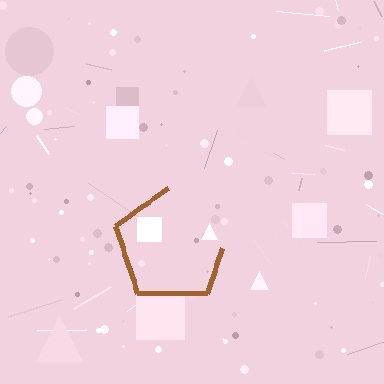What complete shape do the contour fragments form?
The contour fragments form a pentagon.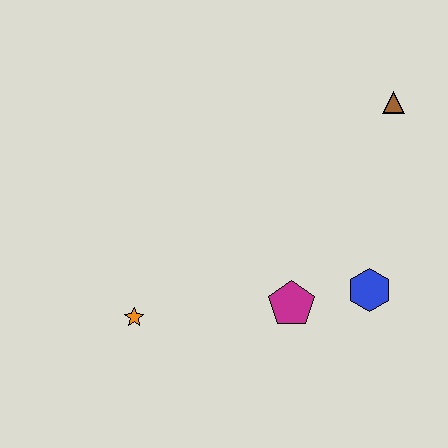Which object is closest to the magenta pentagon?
The blue hexagon is closest to the magenta pentagon.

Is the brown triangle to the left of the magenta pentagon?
No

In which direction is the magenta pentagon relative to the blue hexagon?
The magenta pentagon is to the left of the blue hexagon.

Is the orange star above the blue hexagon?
No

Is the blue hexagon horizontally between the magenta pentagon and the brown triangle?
Yes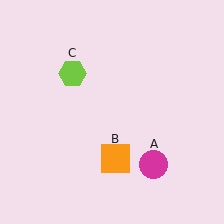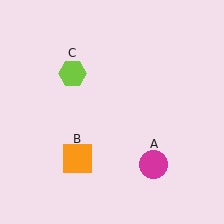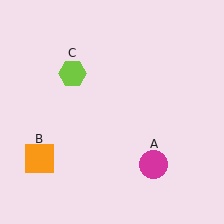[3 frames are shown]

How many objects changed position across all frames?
1 object changed position: orange square (object B).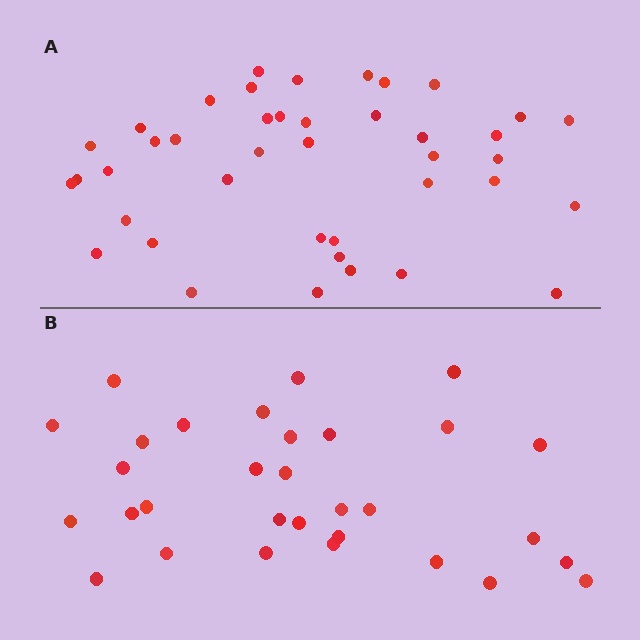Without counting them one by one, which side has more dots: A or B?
Region A (the top region) has more dots.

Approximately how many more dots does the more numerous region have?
Region A has roughly 10 or so more dots than region B.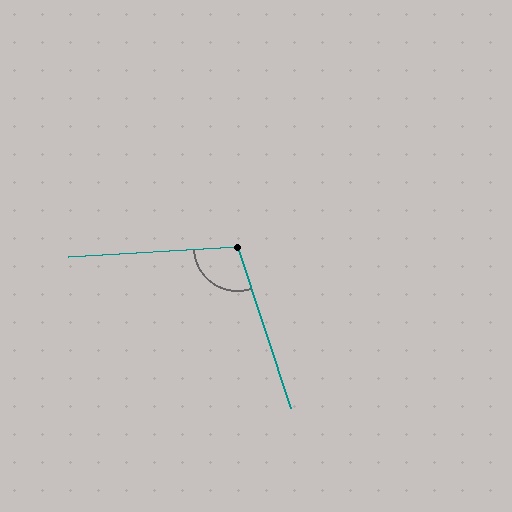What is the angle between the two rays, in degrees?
Approximately 105 degrees.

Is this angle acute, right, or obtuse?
It is obtuse.